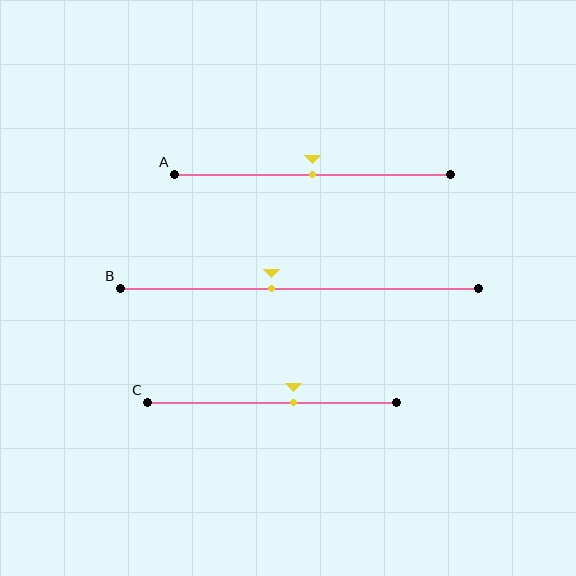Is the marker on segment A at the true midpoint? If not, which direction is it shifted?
Yes, the marker on segment A is at the true midpoint.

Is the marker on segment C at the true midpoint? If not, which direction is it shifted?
No, the marker on segment C is shifted to the right by about 9% of the segment length.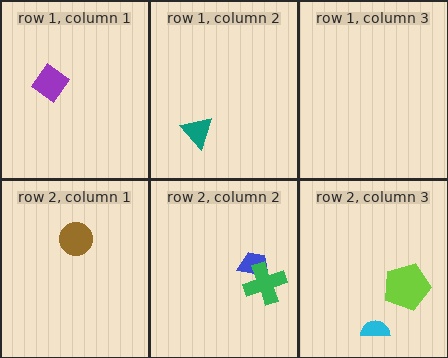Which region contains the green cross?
The row 2, column 2 region.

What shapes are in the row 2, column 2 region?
The blue trapezoid, the green cross.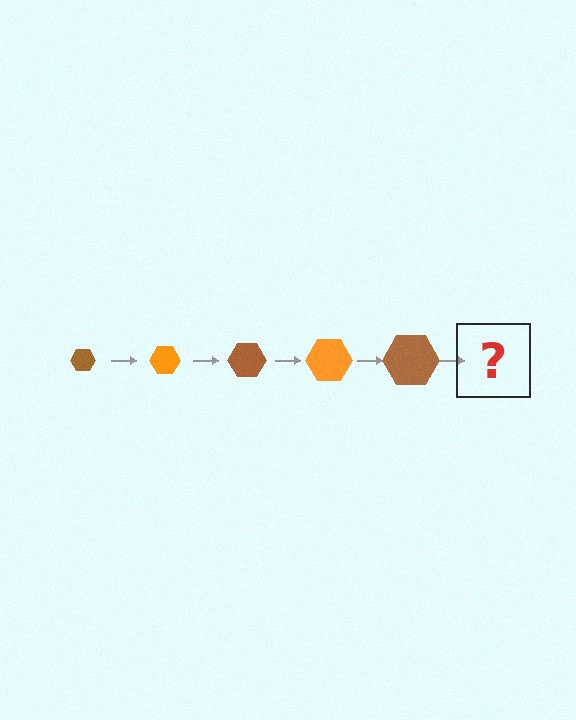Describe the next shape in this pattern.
It should be an orange hexagon, larger than the previous one.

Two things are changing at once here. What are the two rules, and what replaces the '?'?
The two rules are that the hexagon grows larger each step and the color cycles through brown and orange. The '?' should be an orange hexagon, larger than the previous one.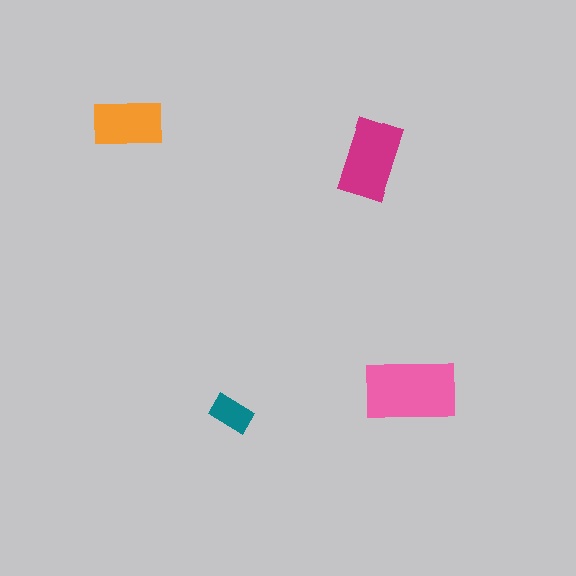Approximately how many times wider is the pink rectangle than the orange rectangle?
About 1.5 times wider.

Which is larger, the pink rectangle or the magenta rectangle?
The pink one.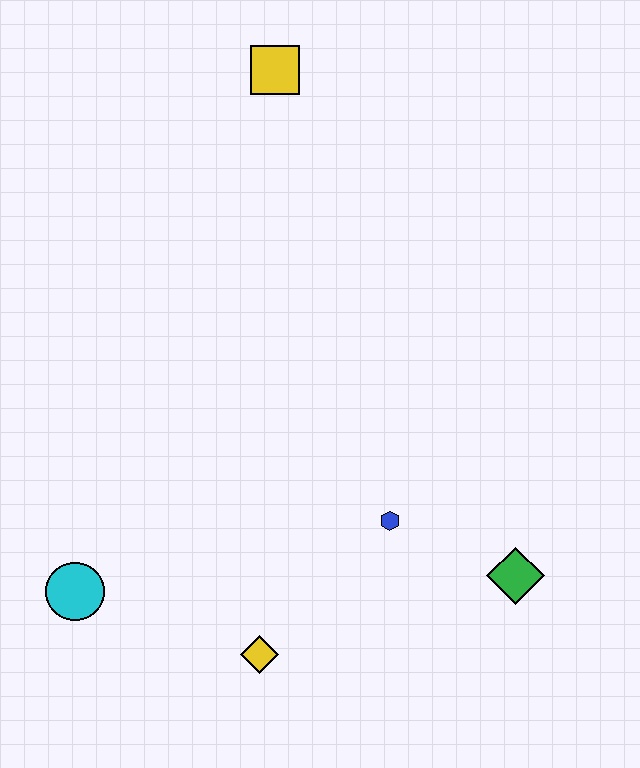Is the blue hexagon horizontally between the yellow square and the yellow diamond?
No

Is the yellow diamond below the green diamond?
Yes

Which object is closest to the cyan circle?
The yellow diamond is closest to the cyan circle.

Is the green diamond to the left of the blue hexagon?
No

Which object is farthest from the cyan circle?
The yellow square is farthest from the cyan circle.